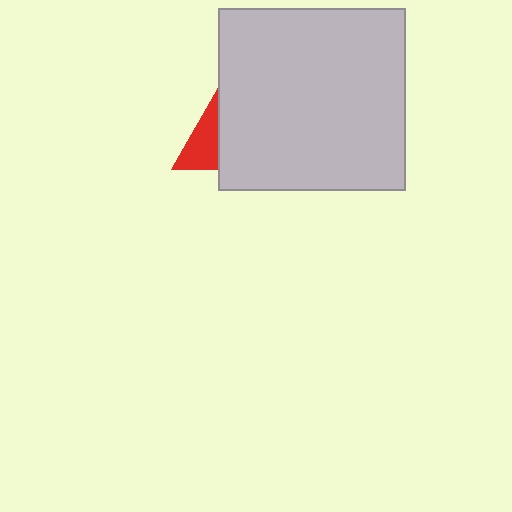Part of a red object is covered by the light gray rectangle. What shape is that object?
It is a triangle.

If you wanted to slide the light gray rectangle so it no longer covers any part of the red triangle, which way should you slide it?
Slide it right — that is the most direct way to separate the two shapes.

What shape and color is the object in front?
The object in front is a light gray rectangle.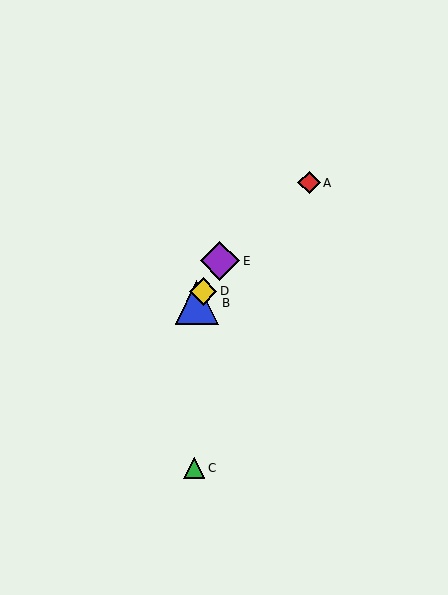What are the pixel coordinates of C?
Object C is at (194, 468).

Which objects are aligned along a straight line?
Objects B, D, E are aligned along a straight line.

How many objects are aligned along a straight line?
3 objects (B, D, E) are aligned along a straight line.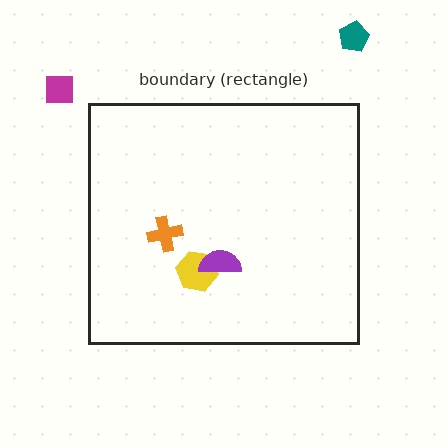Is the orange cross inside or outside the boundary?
Inside.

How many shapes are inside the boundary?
3 inside, 2 outside.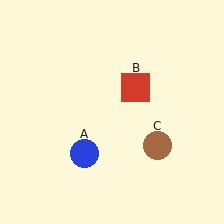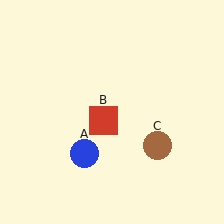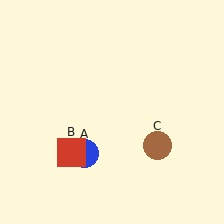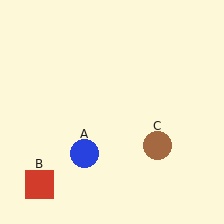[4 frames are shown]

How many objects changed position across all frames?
1 object changed position: red square (object B).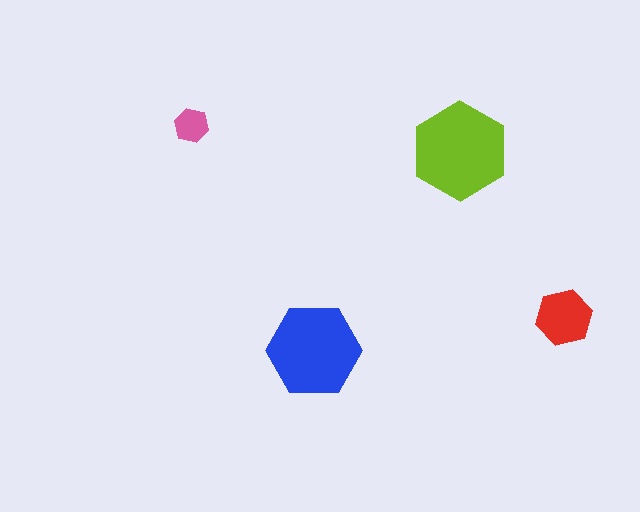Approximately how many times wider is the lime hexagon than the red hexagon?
About 1.5 times wider.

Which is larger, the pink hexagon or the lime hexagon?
The lime one.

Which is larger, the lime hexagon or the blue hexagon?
The lime one.